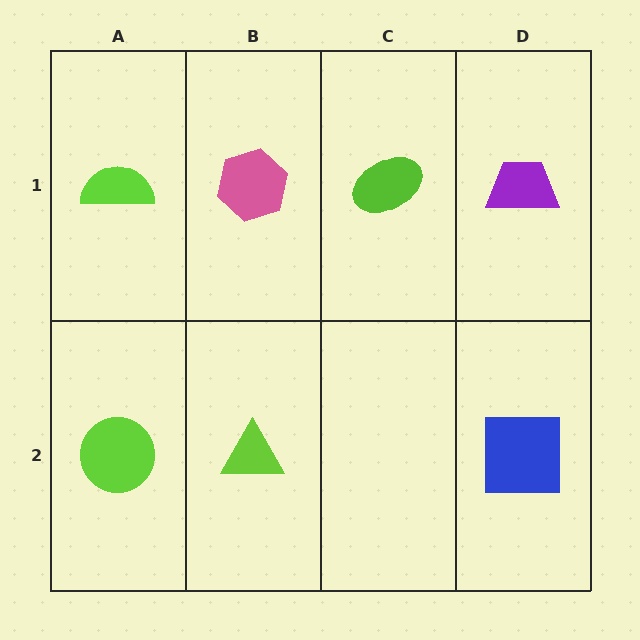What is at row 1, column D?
A purple trapezoid.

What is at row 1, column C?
A lime ellipse.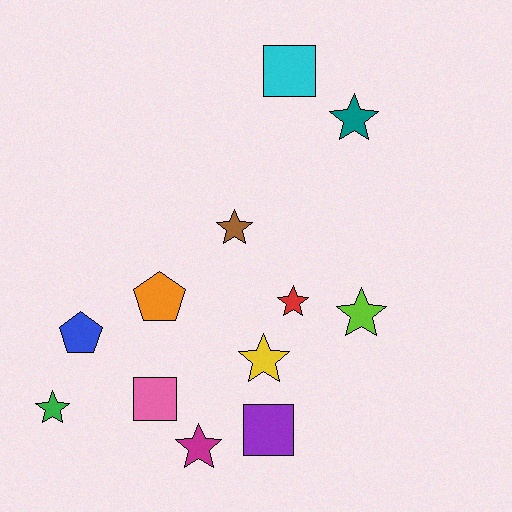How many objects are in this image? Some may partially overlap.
There are 12 objects.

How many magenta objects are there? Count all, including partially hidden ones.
There is 1 magenta object.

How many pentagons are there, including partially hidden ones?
There are 2 pentagons.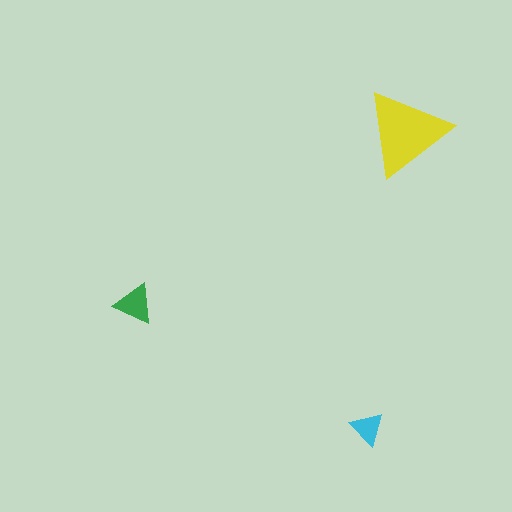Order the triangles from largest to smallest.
the yellow one, the green one, the cyan one.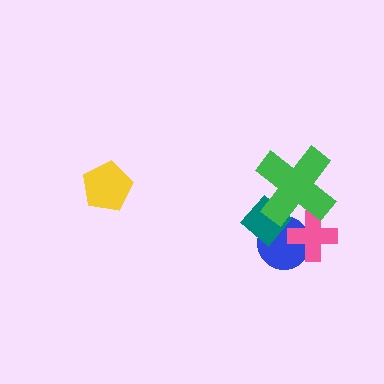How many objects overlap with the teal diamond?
2 objects overlap with the teal diamond.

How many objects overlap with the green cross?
3 objects overlap with the green cross.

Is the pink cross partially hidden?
Yes, it is partially covered by another shape.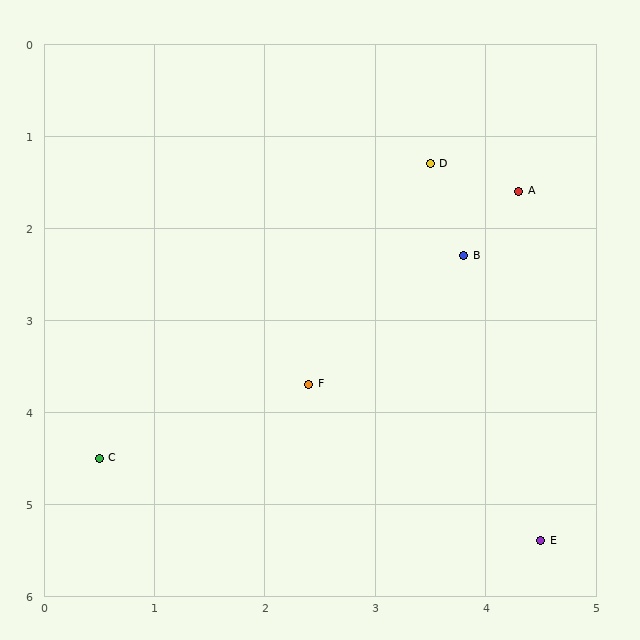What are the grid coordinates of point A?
Point A is at approximately (4.3, 1.6).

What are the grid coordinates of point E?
Point E is at approximately (4.5, 5.4).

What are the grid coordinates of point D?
Point D is at approximately (3.5, 1.3).